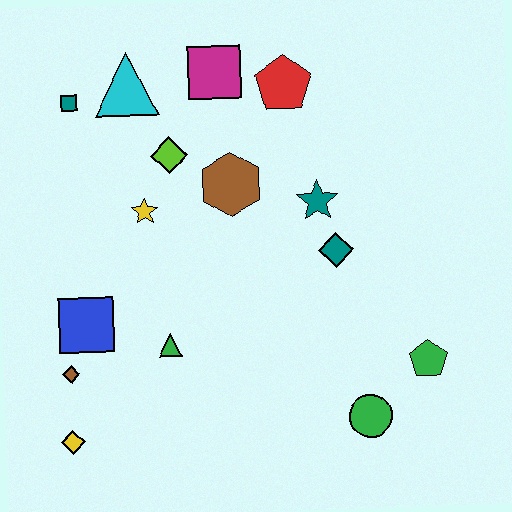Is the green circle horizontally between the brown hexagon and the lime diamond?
No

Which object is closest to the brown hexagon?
The lime diamond is closest to the brown hexagon.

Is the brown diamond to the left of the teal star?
Yes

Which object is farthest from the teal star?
The yellow diamond is farthest from the teal star.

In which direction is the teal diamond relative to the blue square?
The teal diamond is to the right of the blue square.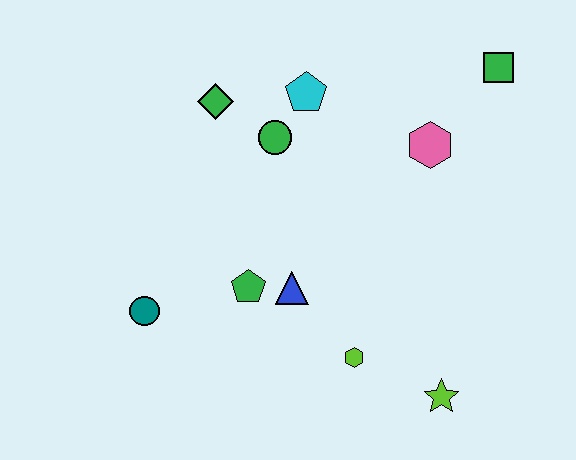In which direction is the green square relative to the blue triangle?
The green square is above the blue triangle.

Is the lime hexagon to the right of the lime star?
No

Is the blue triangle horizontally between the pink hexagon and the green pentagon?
Yes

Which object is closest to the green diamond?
The green circle is closest to the green diamond.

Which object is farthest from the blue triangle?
The green square is farthest from the blue triangle.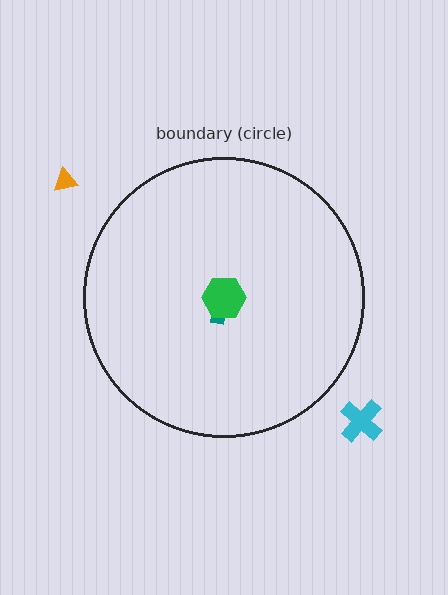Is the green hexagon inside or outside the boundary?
Inside.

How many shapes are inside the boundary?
2 inside, 2 outside.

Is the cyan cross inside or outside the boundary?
Outside.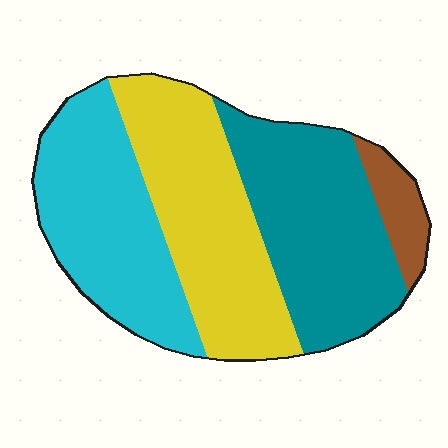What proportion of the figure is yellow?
Yellow takes up about one third (1/3) of the figure.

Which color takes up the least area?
Brown, at roughly 5%.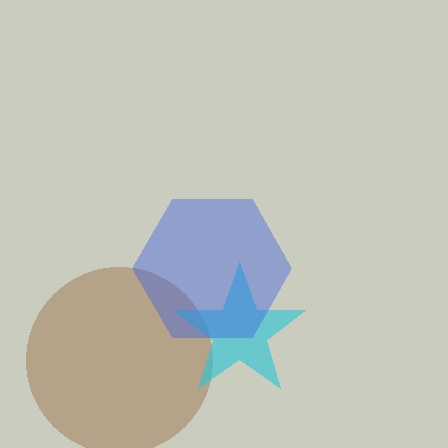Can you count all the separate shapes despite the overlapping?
Yes, there are 3 separate shapes.